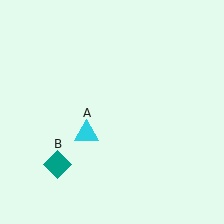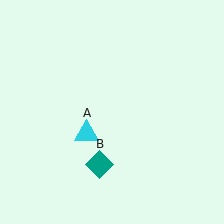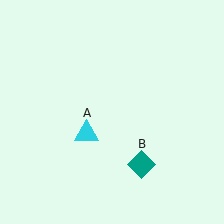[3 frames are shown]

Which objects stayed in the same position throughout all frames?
Cyan triangle (object A) remained stationary.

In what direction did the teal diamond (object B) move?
The teal diamond (object B) moved right.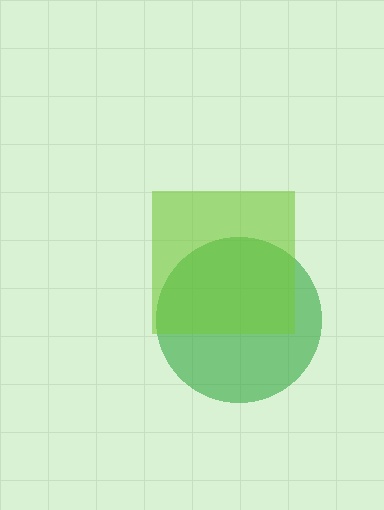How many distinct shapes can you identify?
There are 2 distinct shapes: a green circle, a lime square.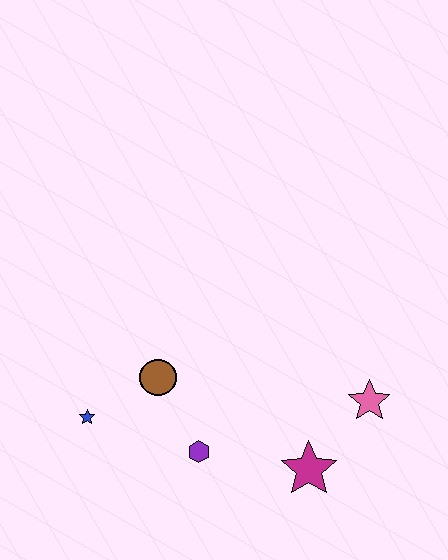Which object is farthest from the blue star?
The pink star is farthest from the blue star.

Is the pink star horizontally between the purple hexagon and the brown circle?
No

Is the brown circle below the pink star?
No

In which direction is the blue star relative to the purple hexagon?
The blue star is to the left of the purple hexagon.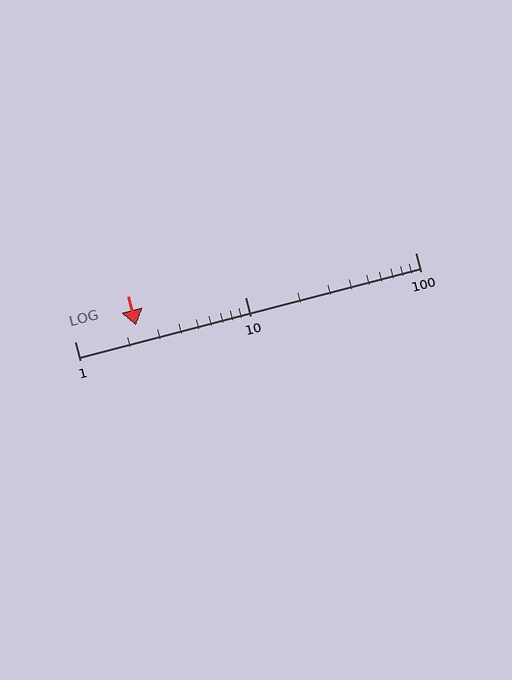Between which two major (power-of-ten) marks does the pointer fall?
The pointer is between 1 and 10.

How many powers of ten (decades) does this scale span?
The scale spans 2 decades, from 1 to 100.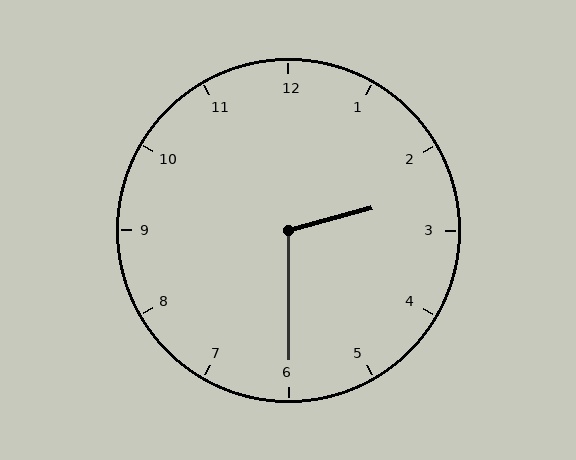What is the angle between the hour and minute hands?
Approximately 105 degrees.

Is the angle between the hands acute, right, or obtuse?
It is obtuse.